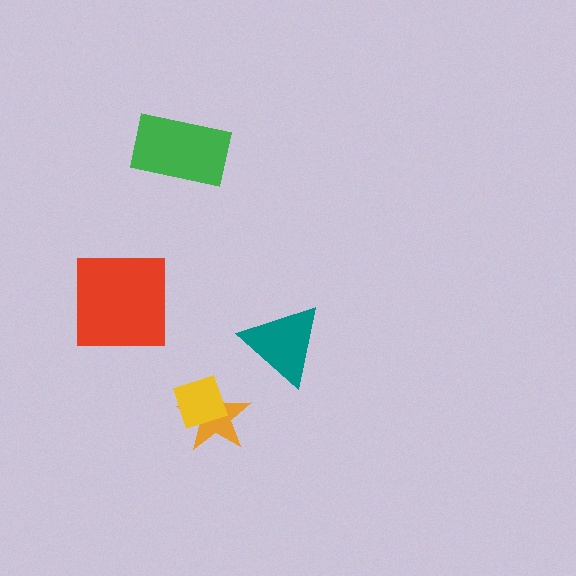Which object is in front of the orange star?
The yellow diamond is in front of the orange star.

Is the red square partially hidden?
No, no other shape covers it.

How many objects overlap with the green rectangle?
0 objects overlap with the green rectangle.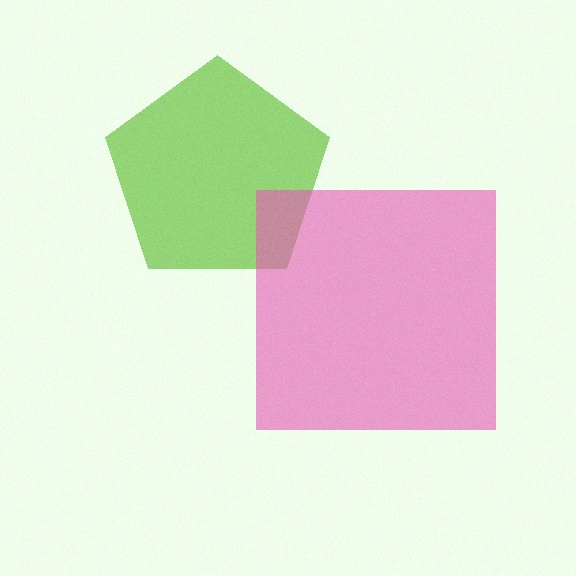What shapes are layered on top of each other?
The layered shapes are: a lime pentagon, a pink square.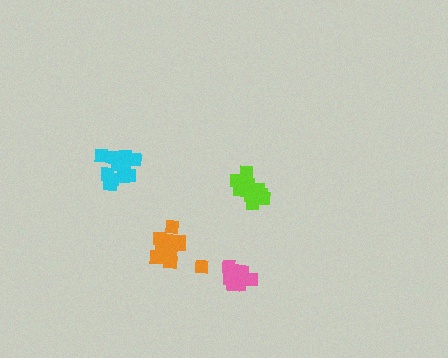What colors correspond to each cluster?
The clusters are colored: cyan, orange, pink, lime.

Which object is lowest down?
The pink cluster is bottommost.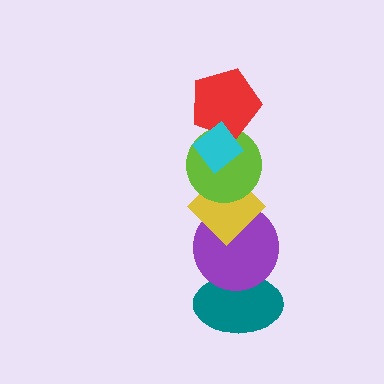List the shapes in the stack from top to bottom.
From top to bottom: the cyan diamond, the red pentagon, the lime circle, the yellow diamond, the purple circle, the teal ellipse.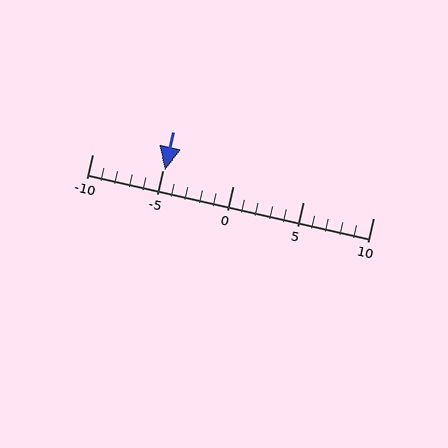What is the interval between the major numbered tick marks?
The major tick marks are spaced 5 units apart.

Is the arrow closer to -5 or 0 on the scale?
The arrow is closer to -5.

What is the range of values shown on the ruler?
The ruler shows values from -10 to 10.